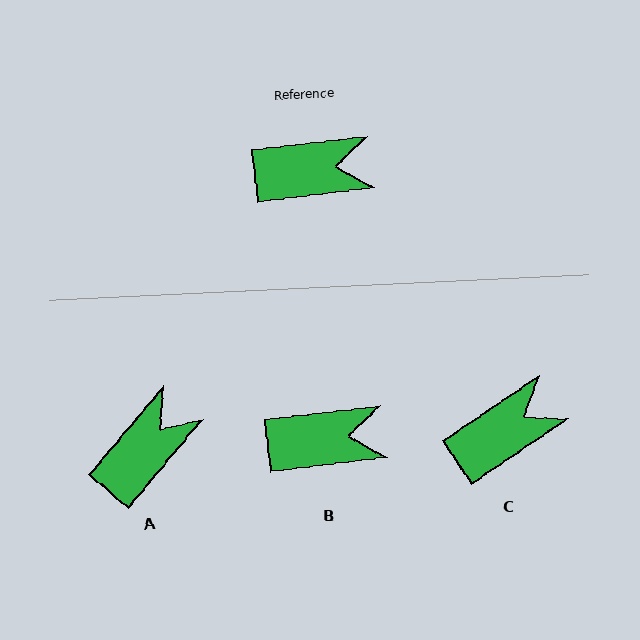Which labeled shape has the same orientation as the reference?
B.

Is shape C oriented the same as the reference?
No, it is off by about 28 degrees.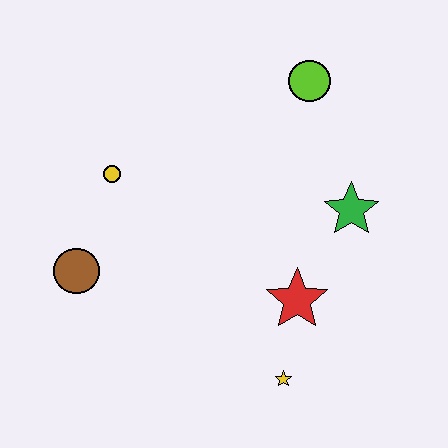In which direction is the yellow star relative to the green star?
The yellow star is below the green star.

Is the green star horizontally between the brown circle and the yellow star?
No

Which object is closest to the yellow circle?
The brown circle is closest to the yellow circle.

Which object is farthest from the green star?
The brown circle is farthest from the green star.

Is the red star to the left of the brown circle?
No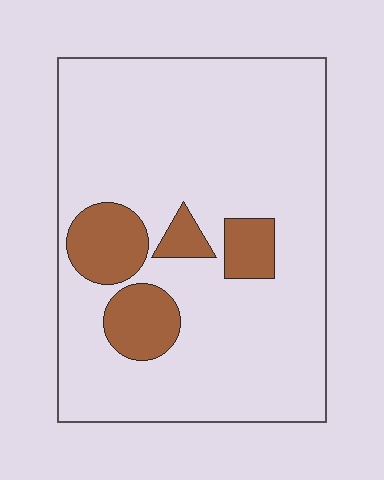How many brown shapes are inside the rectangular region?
4.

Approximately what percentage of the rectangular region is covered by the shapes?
Approximately 15%.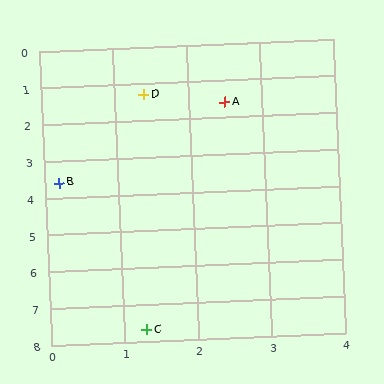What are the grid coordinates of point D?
Point D is at approximately (1.4, 1.3).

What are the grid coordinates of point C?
Point C is at approximately (1.3, 7.7).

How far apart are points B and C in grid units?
Points B and C are about 4.2 grid units apart.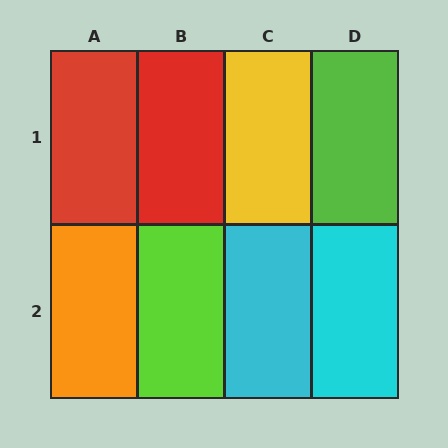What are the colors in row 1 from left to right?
Red, red, yellow, lime.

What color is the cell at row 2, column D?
Cyan.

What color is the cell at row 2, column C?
Cyan.